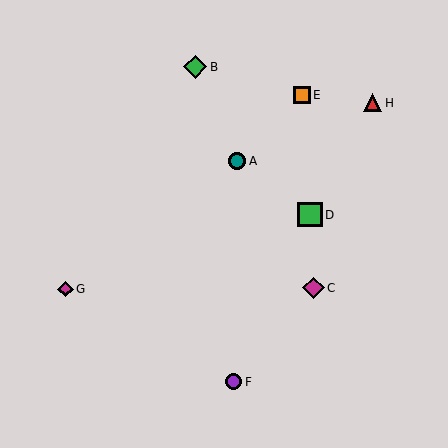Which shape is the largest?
The green square (labeled D) is the largest.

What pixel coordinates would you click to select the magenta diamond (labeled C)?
Click at (314, 288) to select the magenta diamond C.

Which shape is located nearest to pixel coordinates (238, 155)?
The teal circle (labeled A) at (237, 161) is nearest to that location.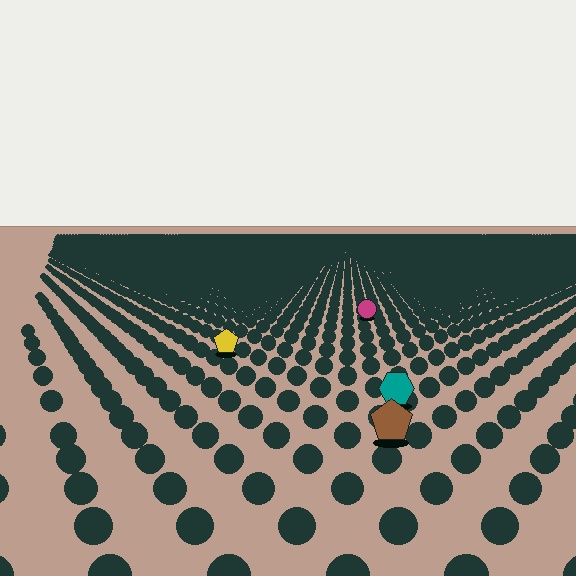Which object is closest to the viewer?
The brown pentagon is closest. The texture marks near it are larger and more spread out.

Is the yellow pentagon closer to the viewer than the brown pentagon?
No. The brown pentagon is closer — you can tell from the texture gradient: the ground texture is coarser near it.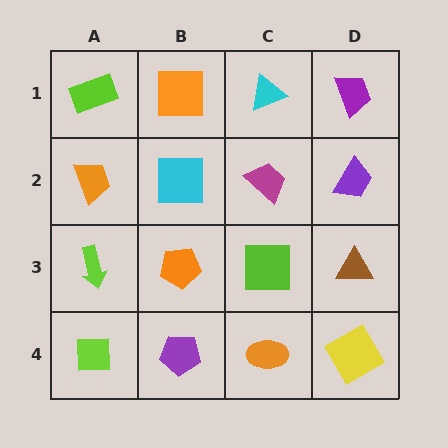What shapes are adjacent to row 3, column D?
A purple trapezoid (row 2, column D), a yellow diamond (row 4, column D), a lime square (row 3, column C).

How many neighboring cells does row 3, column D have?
3.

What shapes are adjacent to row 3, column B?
A cyan square (row 2, column B), a purple pentagon (row 4, column B), a lime arrow (row 3, column A), a lime square (row 3, column C).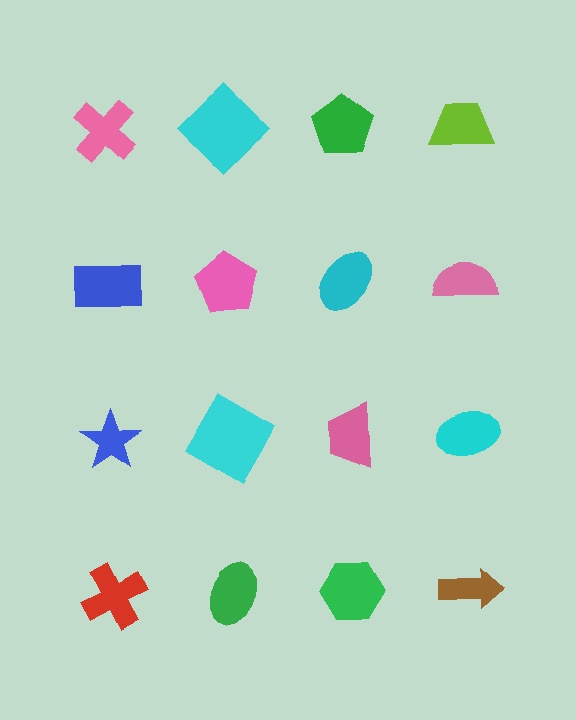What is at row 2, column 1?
A blue rectangle.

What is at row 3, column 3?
A pink trapezoid.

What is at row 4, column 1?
A red cross.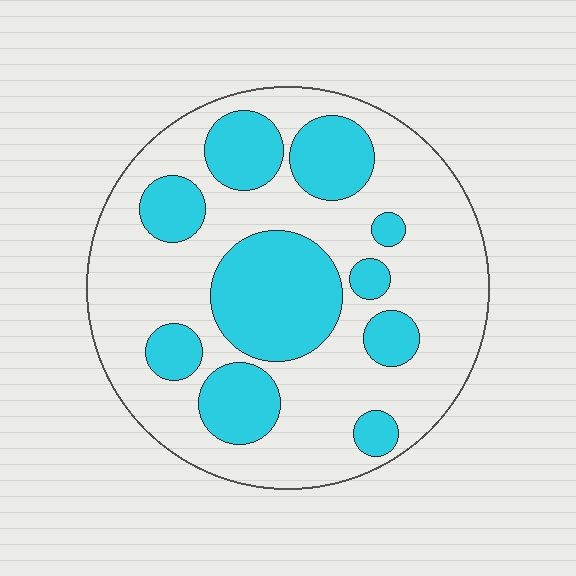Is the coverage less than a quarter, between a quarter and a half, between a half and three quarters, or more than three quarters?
Between a quarter and a half.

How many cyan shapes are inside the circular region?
10.